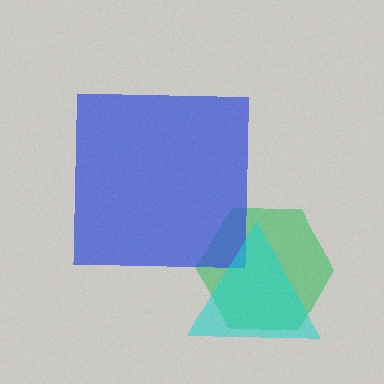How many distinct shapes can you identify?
There are 3 distinct shapes: a green hexagon, a blue square, a cyan triangle.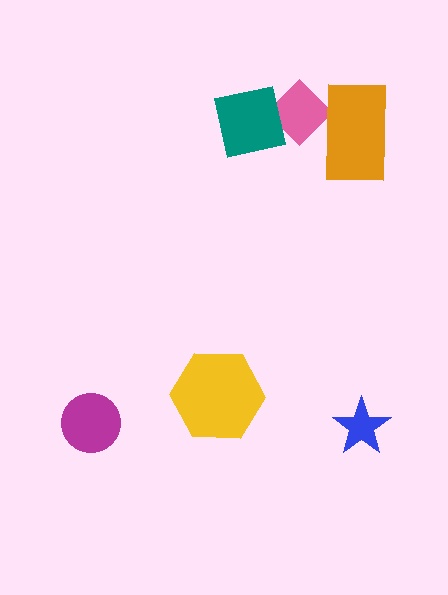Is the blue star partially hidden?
No, no other shape covers it.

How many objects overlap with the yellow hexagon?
0 objects overlap with the yellow hexagon.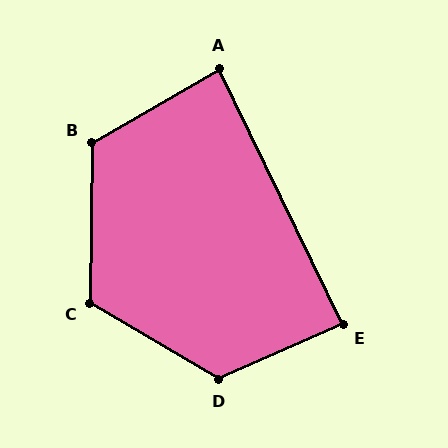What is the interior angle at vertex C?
Approximately 120 degrees (obtuse).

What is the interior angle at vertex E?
Approximately 88 degrees (approximately right).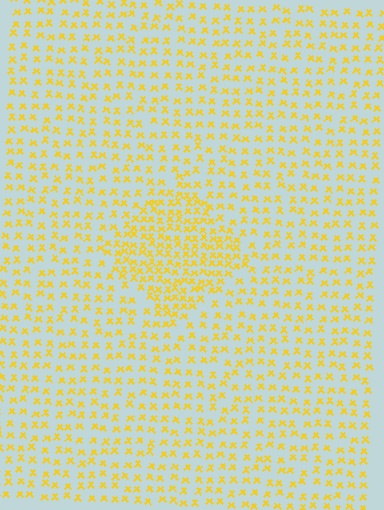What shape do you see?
I see a diamond.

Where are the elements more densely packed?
The elements are more densely packed inside the diamond boundary.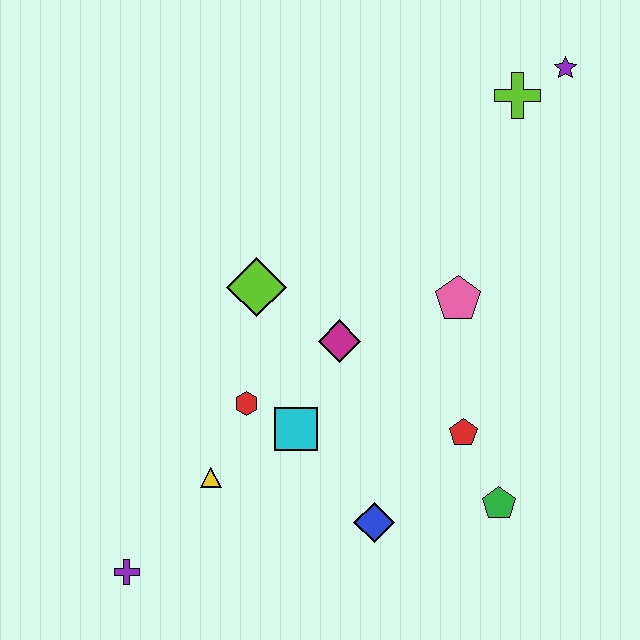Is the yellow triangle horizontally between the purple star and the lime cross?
No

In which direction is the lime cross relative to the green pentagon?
The lime cross is above the green pentagon.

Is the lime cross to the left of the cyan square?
No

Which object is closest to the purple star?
The lime cross is closest to the purple star.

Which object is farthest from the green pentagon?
The purple star is farthest from the green pentagon.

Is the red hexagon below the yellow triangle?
No